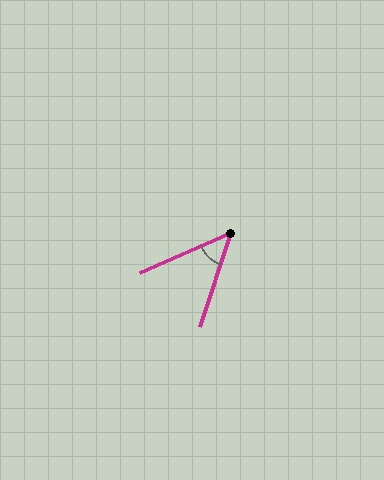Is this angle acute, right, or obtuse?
It is acute.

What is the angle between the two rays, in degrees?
Approximately 48 degrees.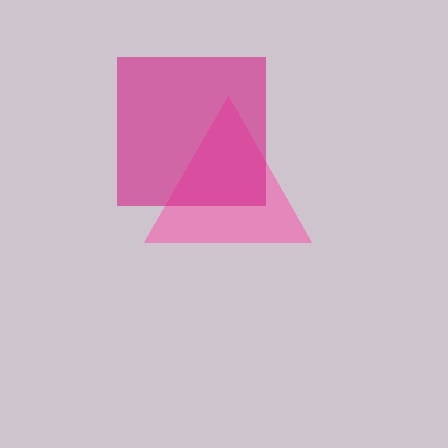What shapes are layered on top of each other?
The layered shapes are: a pink triangle, a magenta square.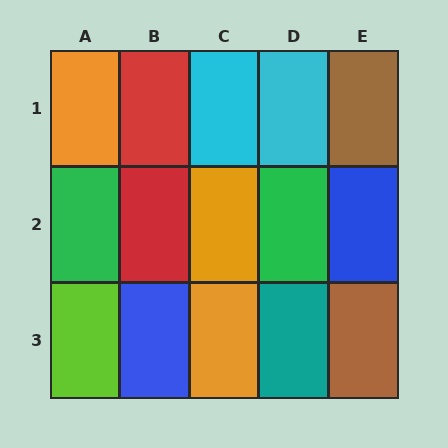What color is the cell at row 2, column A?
Green.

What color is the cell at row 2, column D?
Green.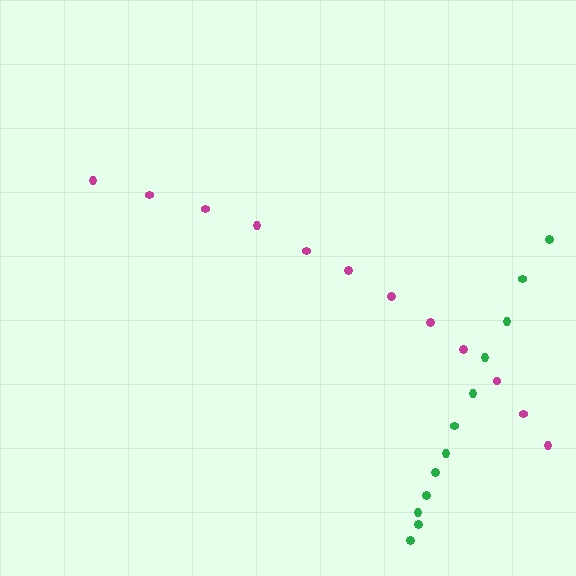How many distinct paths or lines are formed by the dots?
There are 2 distinct paths.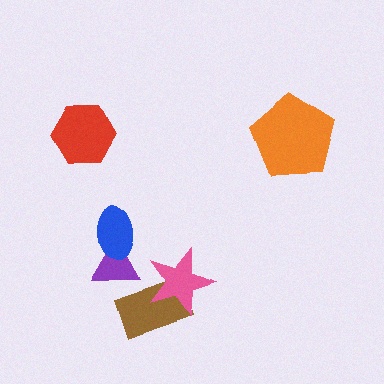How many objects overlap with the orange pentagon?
0 objects overlap with the orange pentagon.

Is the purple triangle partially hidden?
Yes, it is partially covered by another shape.